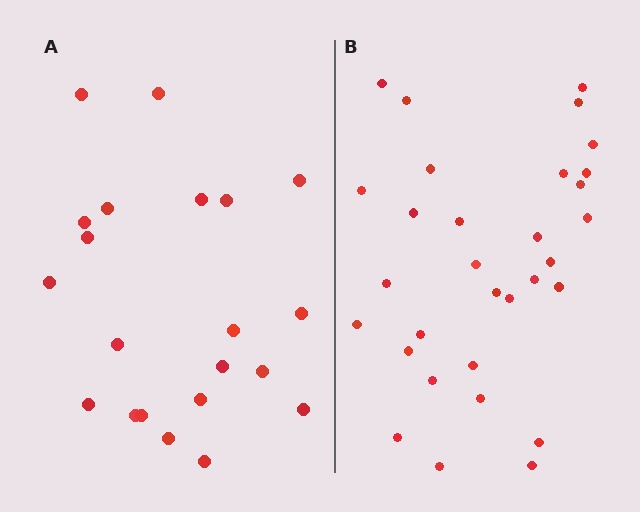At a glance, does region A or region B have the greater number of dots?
Region B (the right region) has more dots.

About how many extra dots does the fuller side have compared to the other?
Region B has roughly 10 or so more dots than region A.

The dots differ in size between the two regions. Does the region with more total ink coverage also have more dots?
No. Region A has more total ink coverage because its dots are larger, but region B actually contains more individual dots. Total area can be misleading — the number of items is what matters here.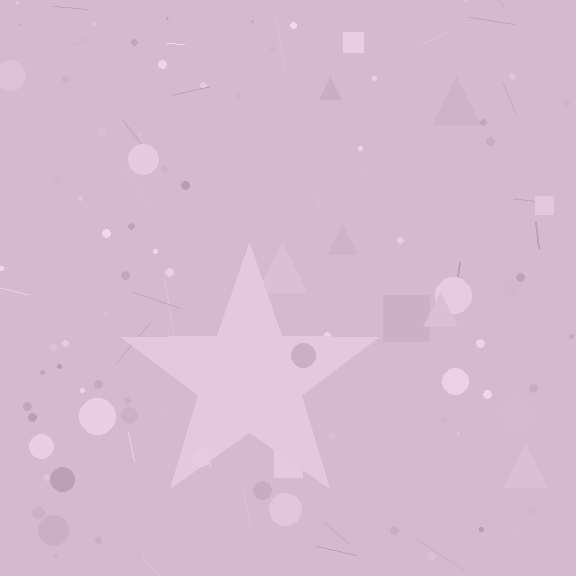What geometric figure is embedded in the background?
A star is embedded in the background.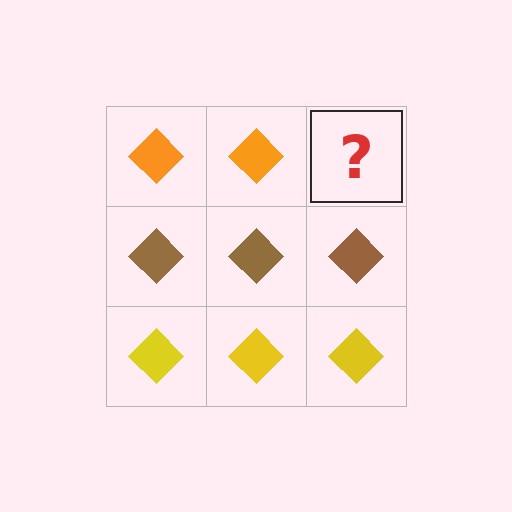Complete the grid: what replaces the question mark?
The question mark should be replaced with an orange diamond.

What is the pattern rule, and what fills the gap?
The rule is that each row has a consistent color. The gap should be filled with an orange diamond.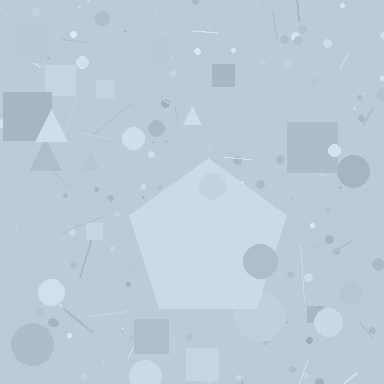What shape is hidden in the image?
A pentagon is hidden in the image.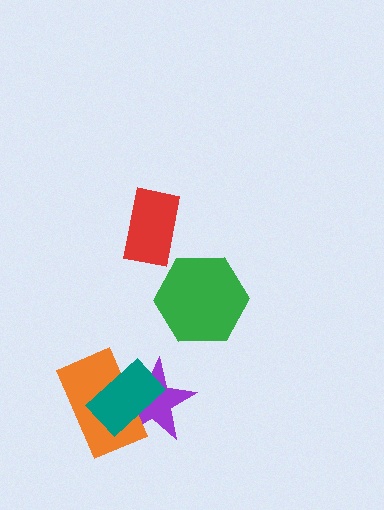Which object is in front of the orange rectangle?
The teal rectangle is in front of the orange rectangle.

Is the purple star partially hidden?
Yes, it is partially covered by another shape.